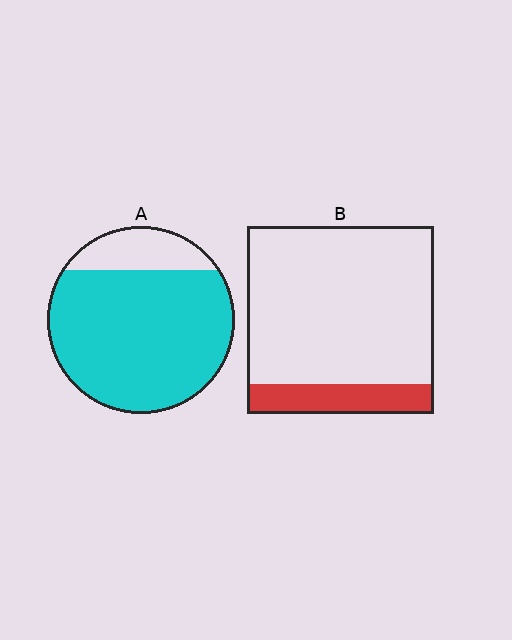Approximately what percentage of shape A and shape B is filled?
A is approximately 80% and B is approximately 15%.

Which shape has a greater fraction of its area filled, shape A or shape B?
Shape A.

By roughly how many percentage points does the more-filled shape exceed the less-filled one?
By roughly 65 percentage points (A over B).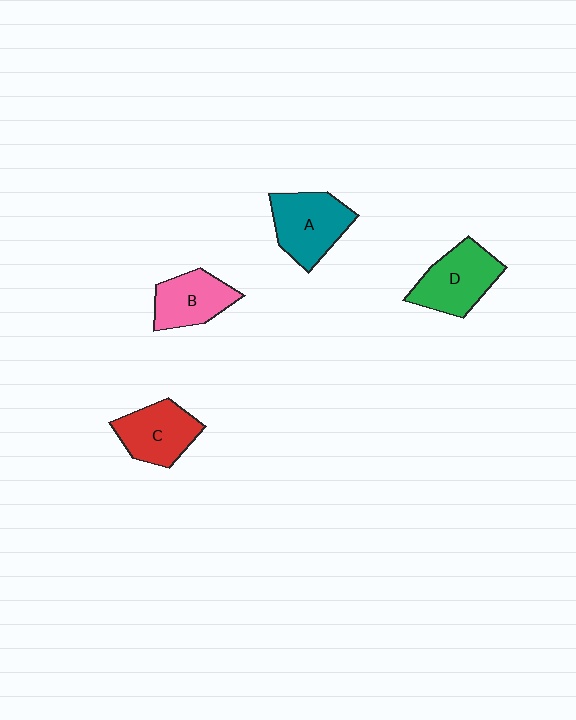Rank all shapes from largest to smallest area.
From largest to smallest: A (teal), D (green), C (red), B (pink).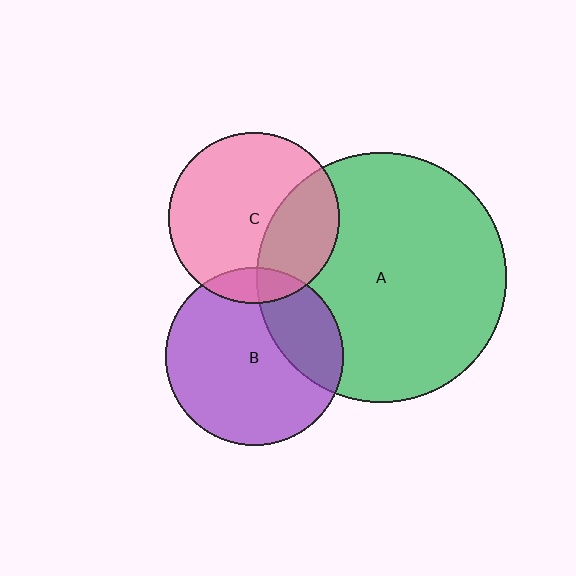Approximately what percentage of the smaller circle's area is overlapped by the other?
Approximately 30%.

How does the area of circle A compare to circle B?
Approximately 2.0 times.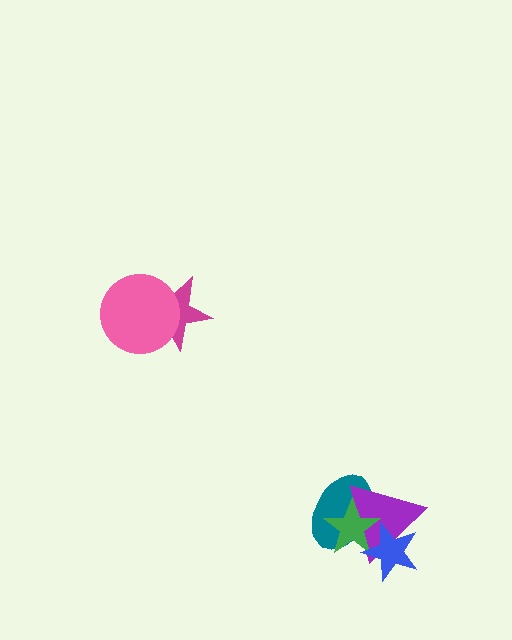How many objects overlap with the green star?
3 objects overlap with the green star.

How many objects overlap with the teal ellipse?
3 objects overlap with the teal ellipse.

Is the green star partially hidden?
Yes, it is partially covered by another shape.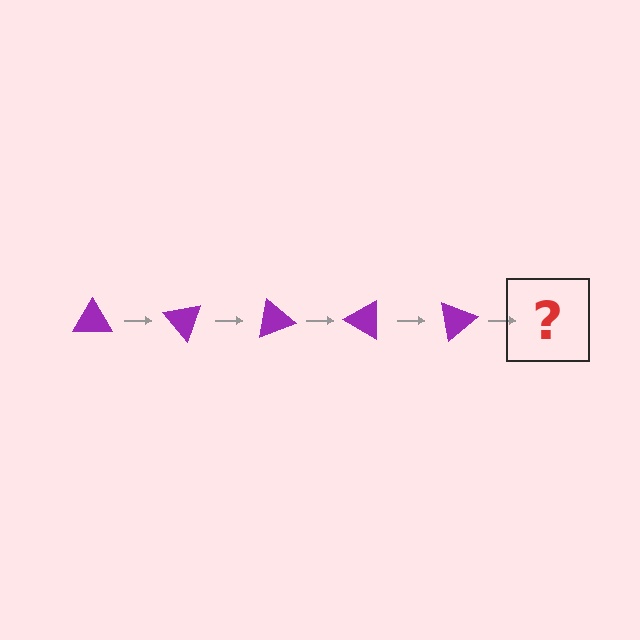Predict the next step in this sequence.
The next step is a purple triangle rotated 250 degrees.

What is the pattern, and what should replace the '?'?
The pattern is that the triangle rotates 50 degrees each step. The '?' should be a purple triangle rotated 250 degrees.